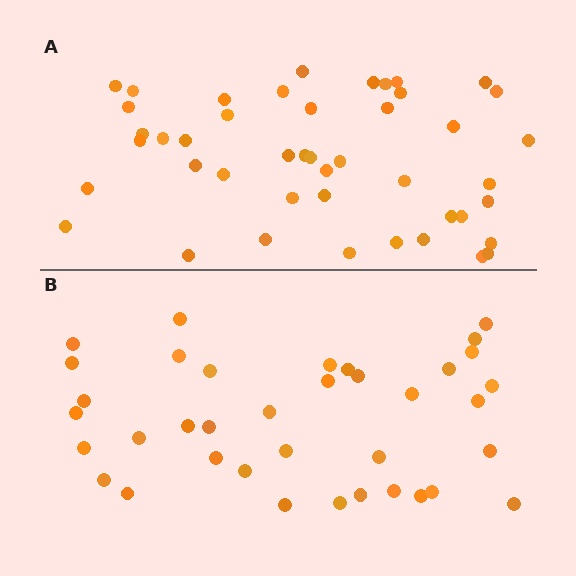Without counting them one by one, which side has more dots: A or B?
Region A (the top region) has more dots.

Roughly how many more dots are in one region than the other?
Region A has roughly 8 or so more dots than region B.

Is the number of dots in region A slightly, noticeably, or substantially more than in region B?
Region A has only slightly more — the two regions are fairly close. The ratio is roughly 1.2 to 1.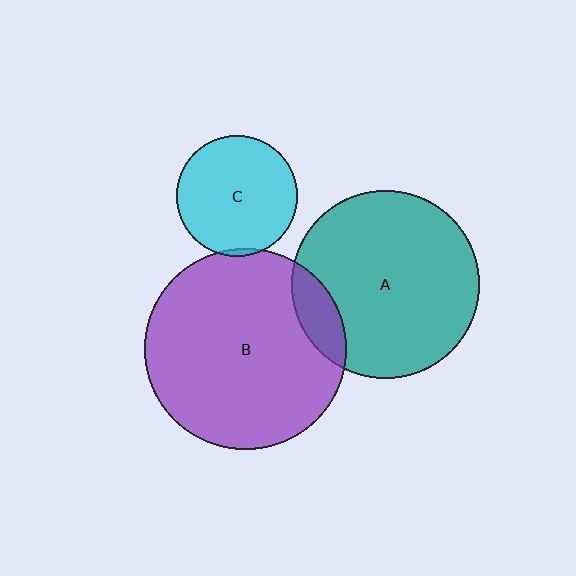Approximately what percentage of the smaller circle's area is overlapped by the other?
Approximately 10%.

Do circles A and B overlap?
Yes.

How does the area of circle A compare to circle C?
Approximately 2.4 times.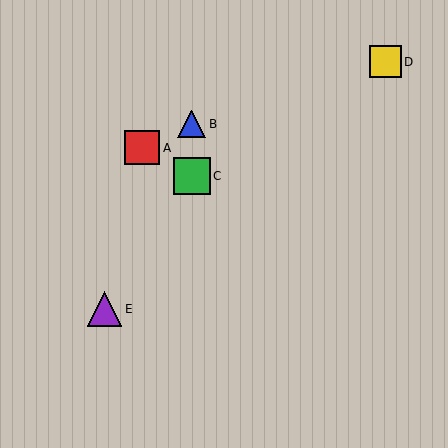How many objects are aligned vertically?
2 objects (B, C) are aligned vertically.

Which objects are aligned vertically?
Objects B, C are aligned vertically.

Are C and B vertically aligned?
Yes, both are at x≈192.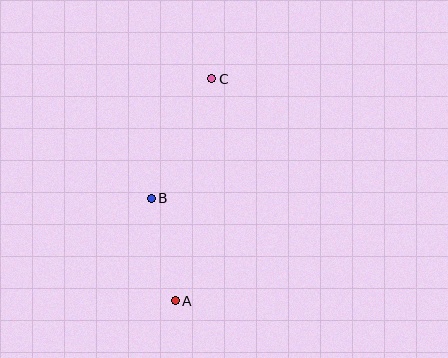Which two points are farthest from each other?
Points A and C are farthest from each other.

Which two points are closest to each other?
Points A and B are closest to each other.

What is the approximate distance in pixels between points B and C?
The distance between B and C is approximately 134 pixels.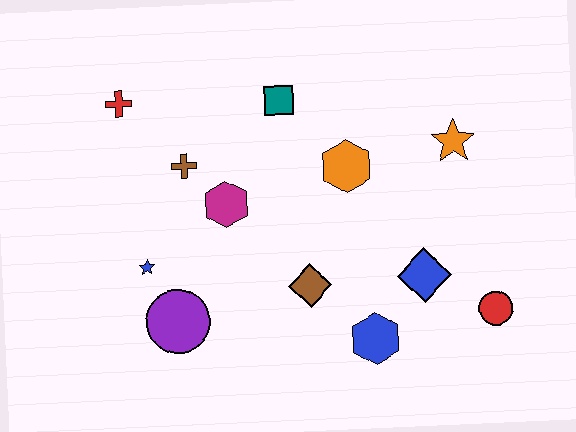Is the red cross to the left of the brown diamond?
Yes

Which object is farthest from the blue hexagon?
The red cross is farthest from the blue hexagon.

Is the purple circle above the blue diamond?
No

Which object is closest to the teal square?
The orange hexagon is closest to the teal square.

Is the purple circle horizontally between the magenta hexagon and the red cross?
Yes